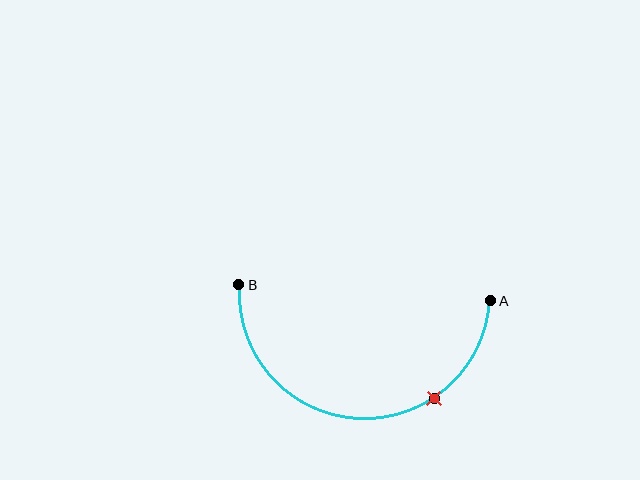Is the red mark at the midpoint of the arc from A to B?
No. The red mark lies on the arc but is closer to endpoint A. The arc midpoint would be at the point on the curve equidistant along the arc from both A and B.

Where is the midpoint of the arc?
The arc midpoint is the point on the curve farthest from the straight line joining A and B. It sits below that line.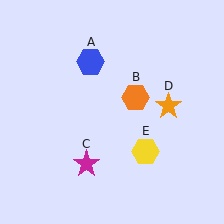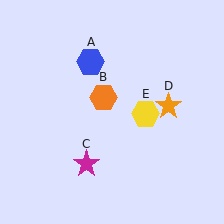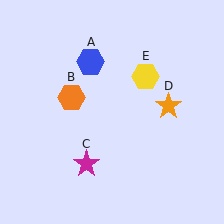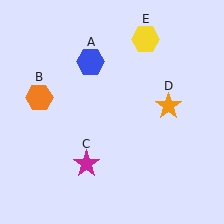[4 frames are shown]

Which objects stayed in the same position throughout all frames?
Blue hexagon (object A) and magenta star (object C) and orange star (object D) remained stationary.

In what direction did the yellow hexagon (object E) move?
The yellow hexagon (object E) moved up.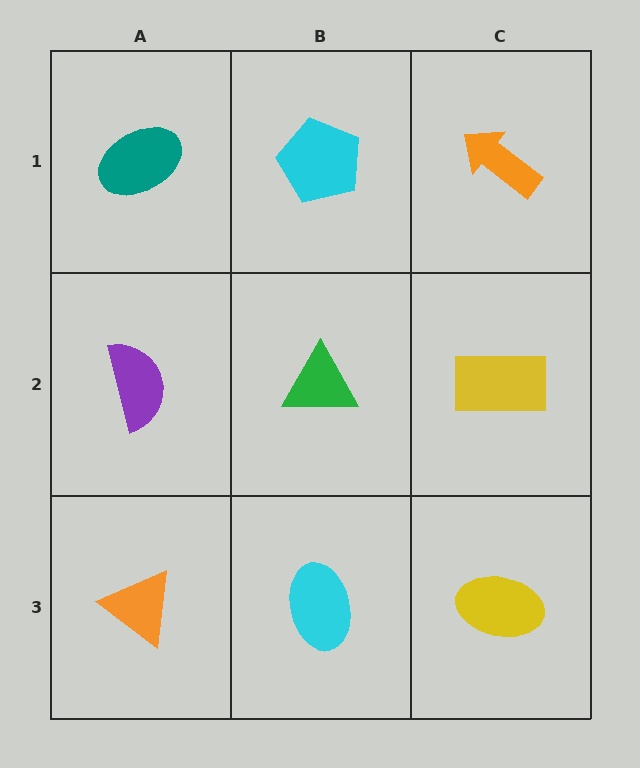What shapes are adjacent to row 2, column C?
An orange arrow (row 1, column C), a yellow ellipse (row 3, column C), a green triangle (row 2, column B).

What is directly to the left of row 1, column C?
A cyan pentagon.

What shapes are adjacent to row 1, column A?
A purple semicircle (row 2, column A), a cyan pentagon (row 1, column B).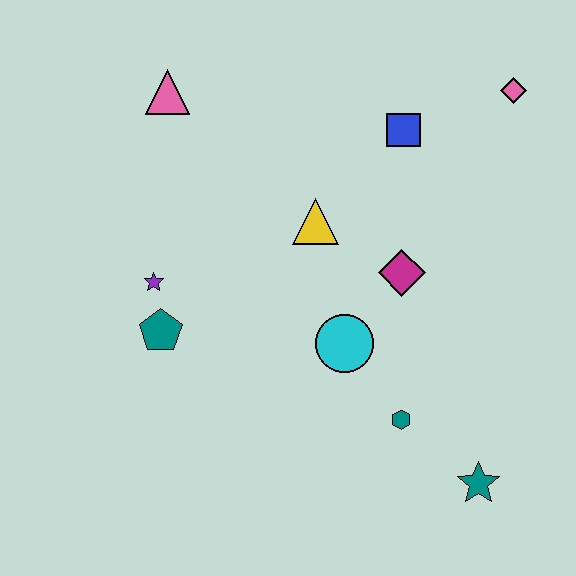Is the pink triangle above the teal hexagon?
Yes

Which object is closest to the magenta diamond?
The cyan circle is closest to the magenta diamond.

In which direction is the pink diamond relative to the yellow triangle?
The pink diamond is to the right of the yellow triangle.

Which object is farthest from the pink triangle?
The teal star is farthest from the pink triangle.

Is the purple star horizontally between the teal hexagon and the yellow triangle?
No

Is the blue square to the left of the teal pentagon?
No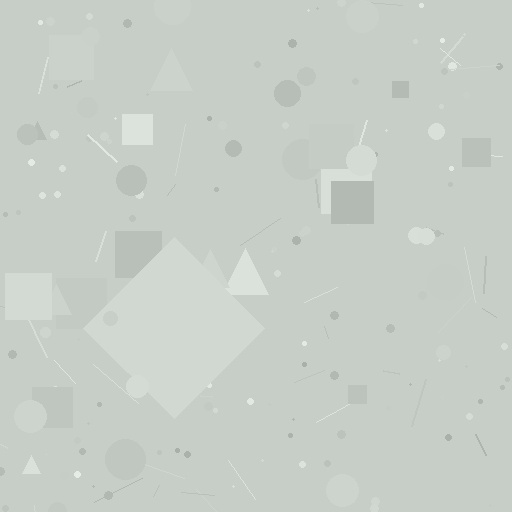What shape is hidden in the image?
A diamond is hidden in the image.